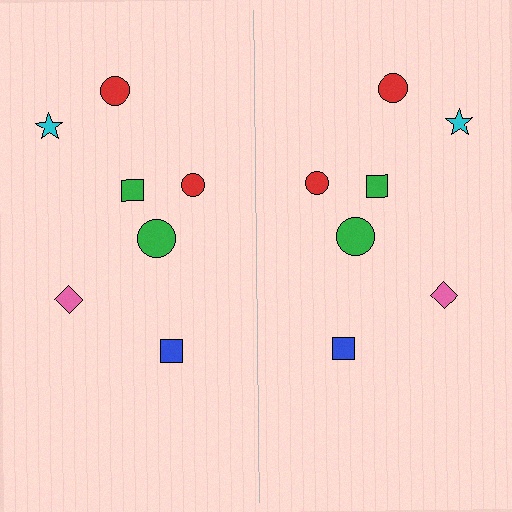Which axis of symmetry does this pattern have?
The pattern has a vertical axis of symmetry running through the center of the image.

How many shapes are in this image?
There are 14 shapes in this image.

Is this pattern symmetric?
Yes, this pattern has bilateral (reflection) symmetry.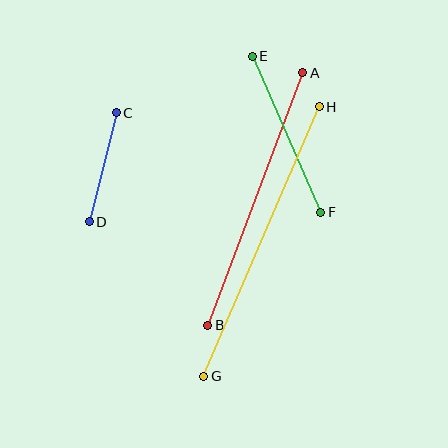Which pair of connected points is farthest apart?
Points G and H are farthest apart.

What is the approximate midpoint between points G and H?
The midpoint is at approximately (262, 242) pixels.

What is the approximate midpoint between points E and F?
The midpoint is at approximately (287, 134) pixels.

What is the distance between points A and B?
The distance is approximately 269 pixels.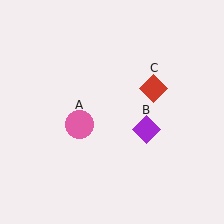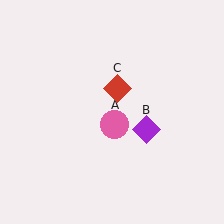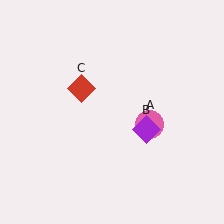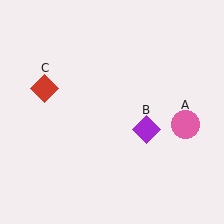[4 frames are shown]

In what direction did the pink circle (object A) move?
The pink circle (object A) moved right.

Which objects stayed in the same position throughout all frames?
Purple diamond (object B) remained stationary.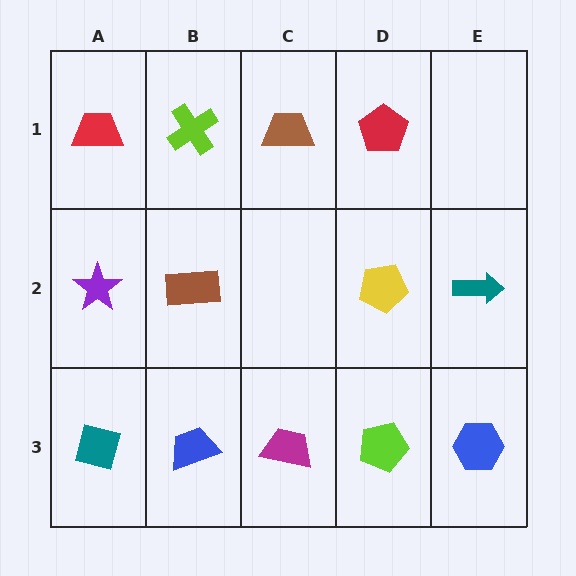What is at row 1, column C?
A brown trapezoid.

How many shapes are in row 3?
5 shapes.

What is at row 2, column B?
A brown rectangle.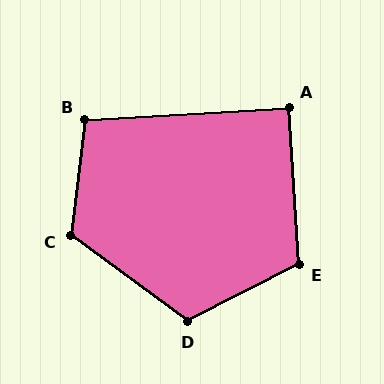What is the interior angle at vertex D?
Approximately 117 degrees (obtuse).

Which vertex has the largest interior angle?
C, at approximately 119 degrees.